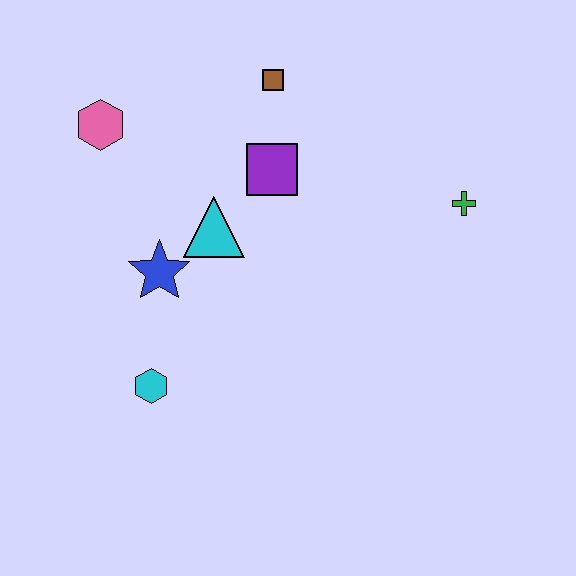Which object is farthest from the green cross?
The pink hexagon is farthest from the green cross.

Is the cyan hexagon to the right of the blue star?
No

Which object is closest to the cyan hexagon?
The blue star is closest to the cyan hexagon.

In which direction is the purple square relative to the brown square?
The purple square is below the brown square.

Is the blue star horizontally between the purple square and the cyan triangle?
No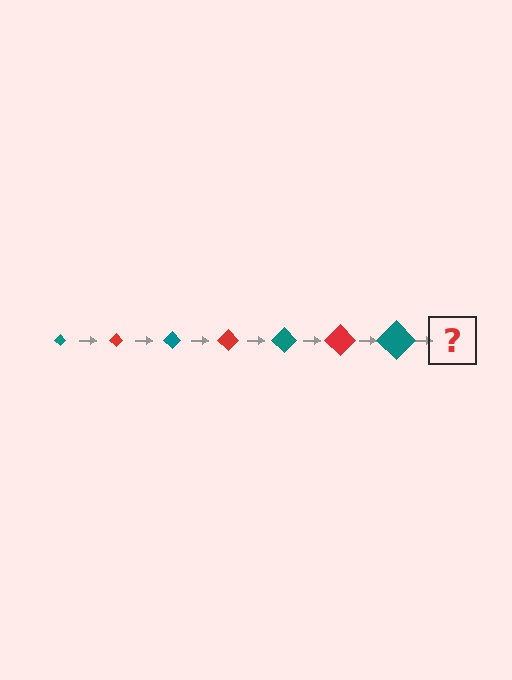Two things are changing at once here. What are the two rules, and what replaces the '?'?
The two rules are that the diamond grows larger each step and the color cycles through teal and red. The '?' should be a red diamond, larger than the previous one.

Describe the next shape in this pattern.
It should be a red diamond, larger than the previous one.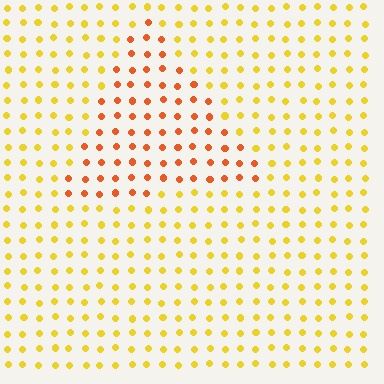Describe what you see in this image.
The image is filled with small yellow elements in a uniform arrangement. A triangle-shaped region is visible where the elements are tinted to a slightly different hue, forming a subtle color boundary.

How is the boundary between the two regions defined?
The boundary is defined purely by a slight shift in hue (about 37 degrees). Spacing, size, and orientation are identical on both sides.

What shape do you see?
I see a triangle.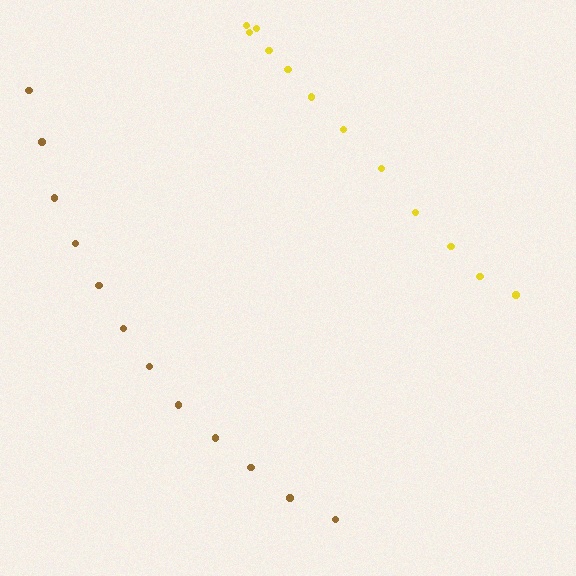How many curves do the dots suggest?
There are 2 distinct paths.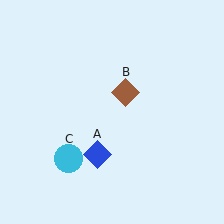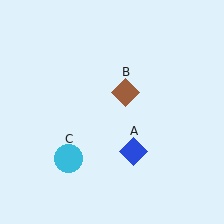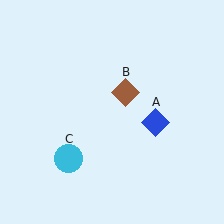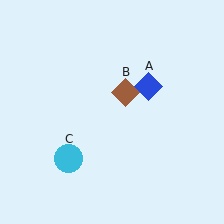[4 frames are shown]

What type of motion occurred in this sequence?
The blue diamond (object A) rotated counterclockwise around the center of the scene.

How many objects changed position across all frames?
1 object changed position: blue diamond (object A).